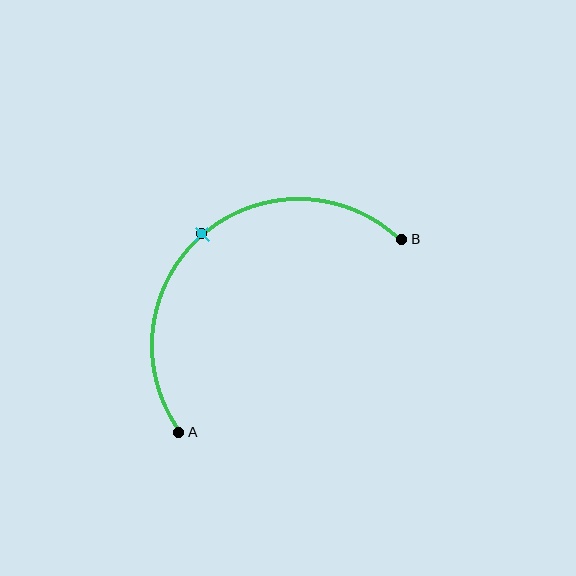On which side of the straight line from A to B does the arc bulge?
The arc bulges above and to the left of the straight line connecting A and B.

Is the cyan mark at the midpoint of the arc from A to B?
Yes. The cyan mark lies on the arc at equal arc-length from both A and B — it is the arc midpoint.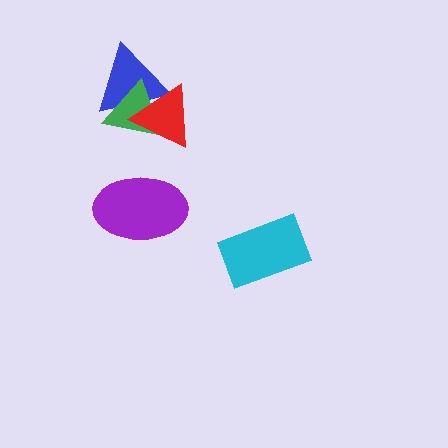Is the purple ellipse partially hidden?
No, no other shape covers it.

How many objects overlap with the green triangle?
2 objects overlap with the green triangle.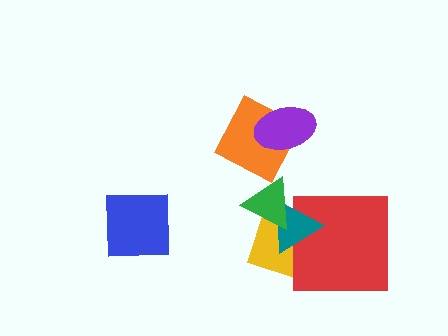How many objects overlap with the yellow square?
3 objects overlap with the yellow square.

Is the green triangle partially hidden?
No, no other shape covers it.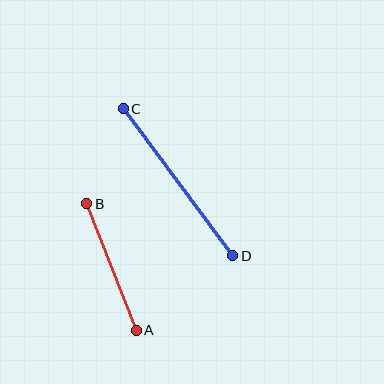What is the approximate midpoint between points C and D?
The midpoint is at approximately (178, 182) pixels.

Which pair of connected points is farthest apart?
Points C and D are farthest apart.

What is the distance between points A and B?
The distance is approximately 136 pixels.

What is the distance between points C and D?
The distance is approximately 184 pixels.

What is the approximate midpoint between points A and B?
The midpoint is at approximately (112, 267) pixels.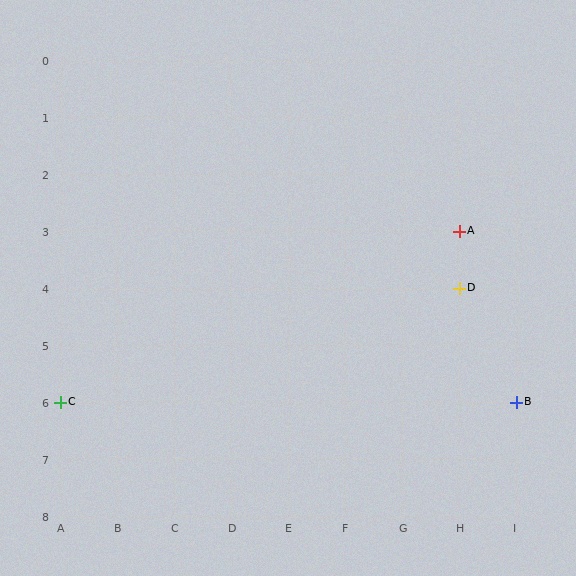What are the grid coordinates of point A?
Point A is at grid coordinates (H, 3).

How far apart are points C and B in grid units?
Points C and B are 8 columns apart.